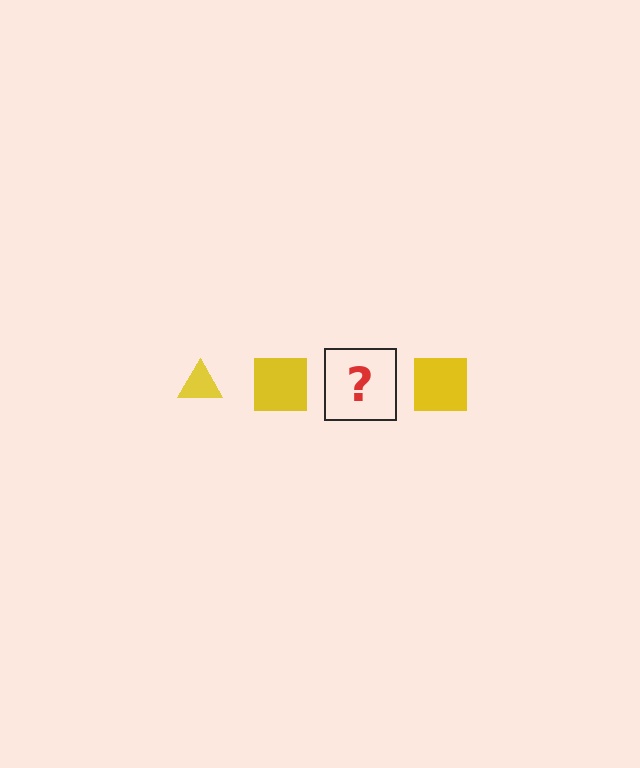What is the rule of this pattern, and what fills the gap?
The rule is that the pattern cycles through triangle, square shapes in yellow. The gap should be filled with a yellow triangle.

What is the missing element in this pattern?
The missing element is a yellow triangle.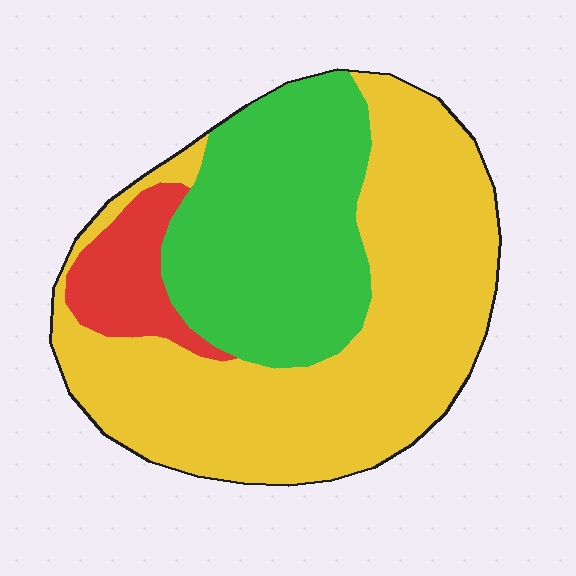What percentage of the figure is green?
Green covers around 35% of the figure.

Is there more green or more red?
Green.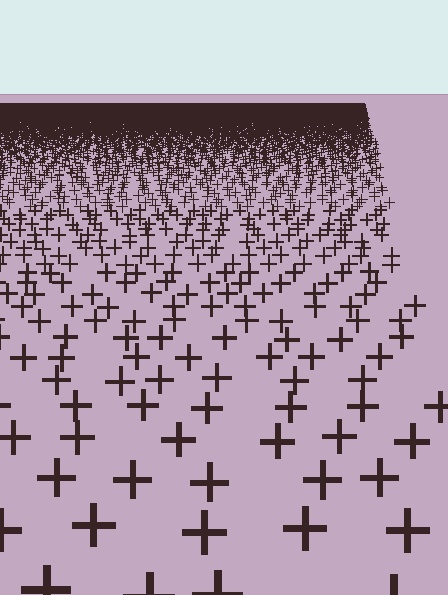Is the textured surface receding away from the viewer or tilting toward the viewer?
The surface is receding away from the viewer. Texture elements get smaller and denser toward the top.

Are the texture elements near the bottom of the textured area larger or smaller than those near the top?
Larger. Near the bottom, elements are closer to the viewer and appear at a bigger on-screen size.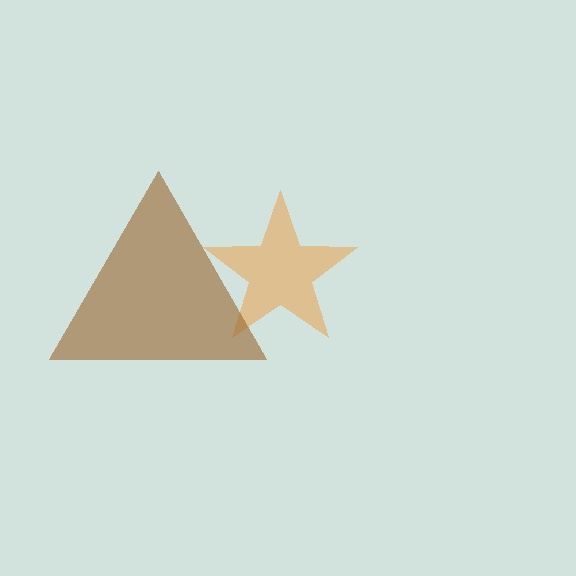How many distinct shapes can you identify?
There are 2 distinct shapes: an orange star, a brown triangle.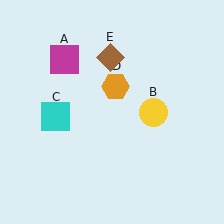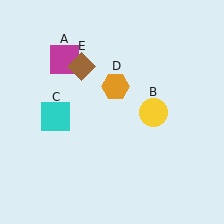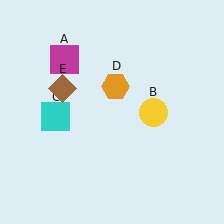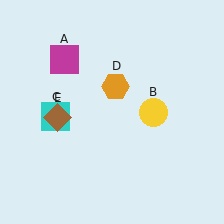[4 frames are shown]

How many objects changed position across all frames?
1 object changed position: brown diamond (object E).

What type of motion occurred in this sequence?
The brown diamond (object E) rotated counterclockwise around the center of the scene.